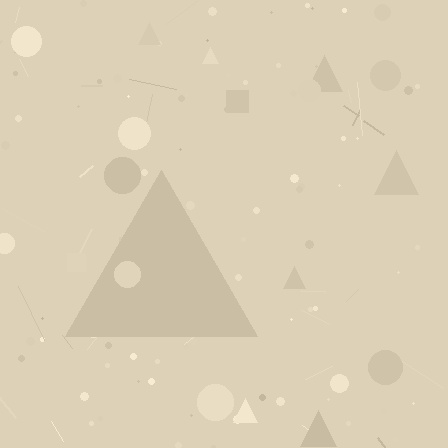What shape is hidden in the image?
A triangle is hidden in the image.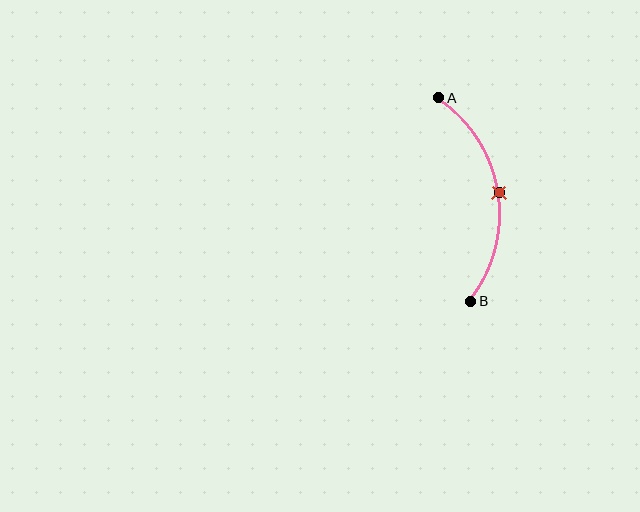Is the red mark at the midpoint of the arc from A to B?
Yes. The red mark lies on the arc at equal arc-length from both A and B — it is the arc midpoint.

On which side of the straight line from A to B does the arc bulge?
The arc bulges to the right of the straight line connecting A and B.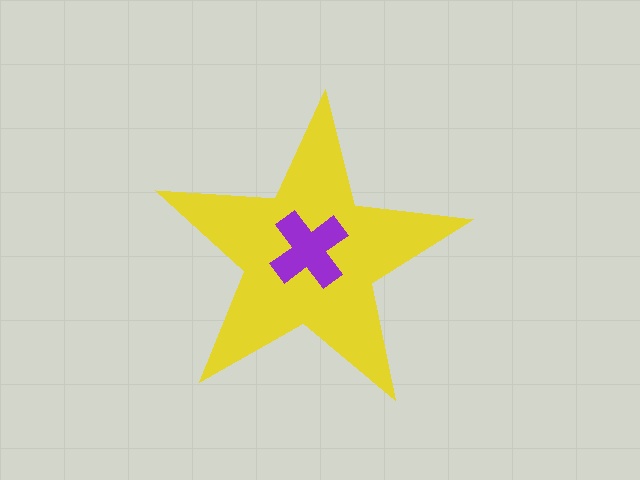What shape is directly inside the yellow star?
The purple cross.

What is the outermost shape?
The yellow star.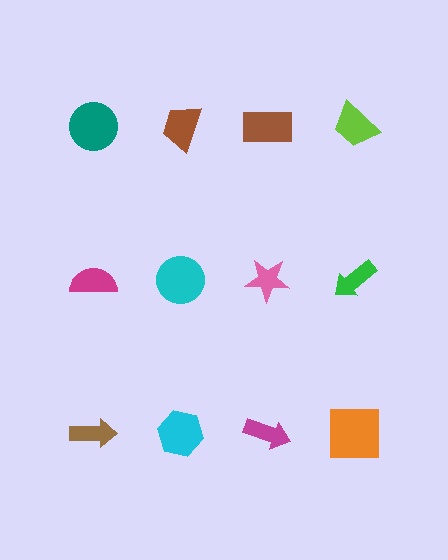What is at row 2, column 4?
A green arrow.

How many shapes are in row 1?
4 shapes.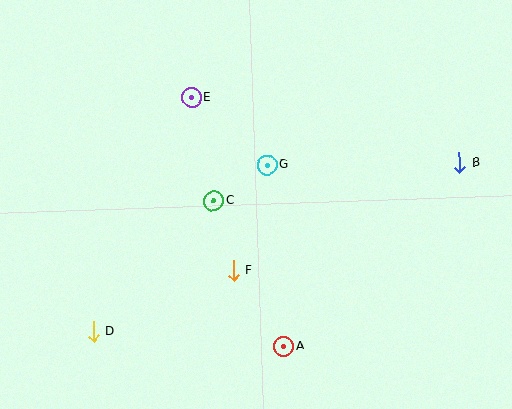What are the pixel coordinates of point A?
Point A is at (284, 347).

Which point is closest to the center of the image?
Point G at (267, 165) is closest to the center.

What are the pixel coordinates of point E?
Point E is at (191, 97).